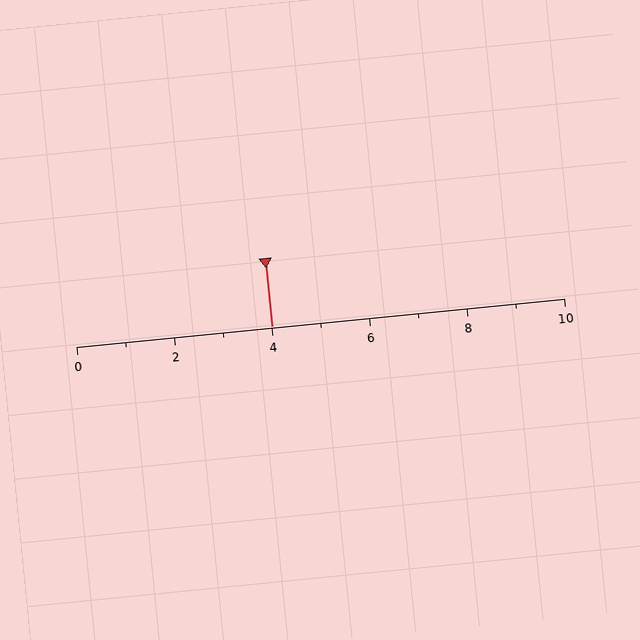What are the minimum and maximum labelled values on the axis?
The axis runs from 0 to 10.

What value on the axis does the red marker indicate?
The marker indicates approximately 4.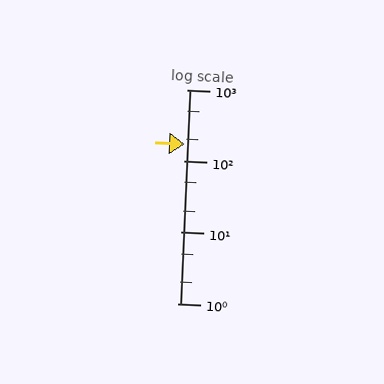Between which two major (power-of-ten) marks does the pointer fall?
The pointer is between 100 and 1000.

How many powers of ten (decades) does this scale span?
The scale spans 3 decades, from 1 to 1000.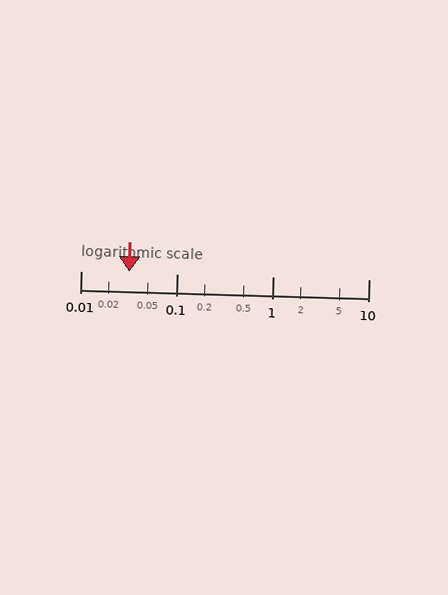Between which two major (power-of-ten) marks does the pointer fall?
The pointer is between 0.01 and 0.1.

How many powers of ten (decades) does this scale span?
The scale spans 3 decades, from 0.01 to 10.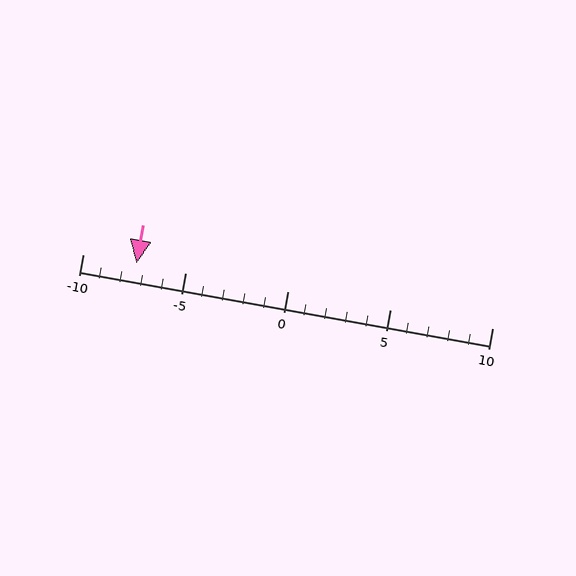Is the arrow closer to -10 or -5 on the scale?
The arrow is closer to -5.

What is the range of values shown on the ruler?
The ruler shows values from -10 to 10.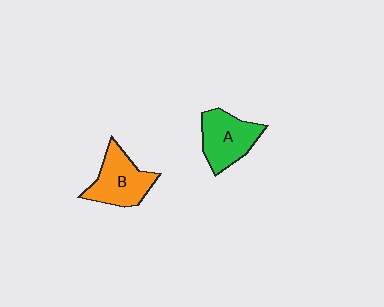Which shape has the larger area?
Shape B (orange).